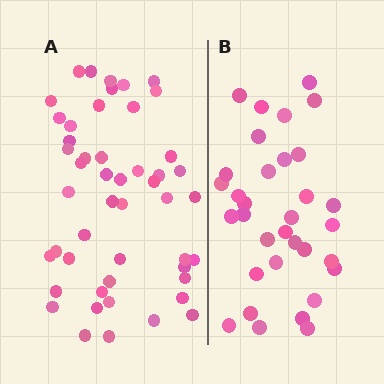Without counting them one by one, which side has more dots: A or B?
Region A (the left region) has more dots.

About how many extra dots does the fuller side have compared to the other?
Region A has approximately 15 more dots than region B.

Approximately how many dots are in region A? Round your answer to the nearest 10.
About 50 dots. (The exact count is 49, which rounds to 50.)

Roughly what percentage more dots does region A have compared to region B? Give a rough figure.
About 50% more.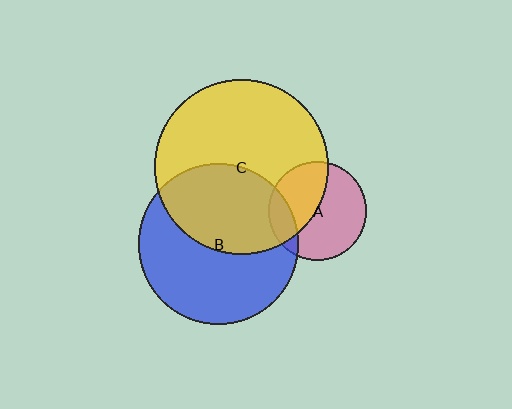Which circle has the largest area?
Circle C (yellow).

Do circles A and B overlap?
Yes.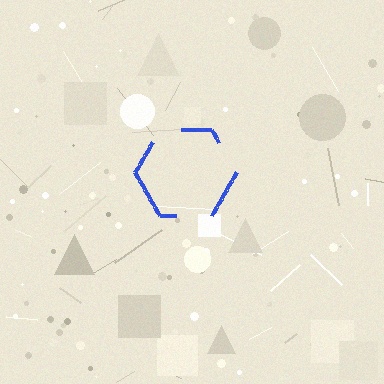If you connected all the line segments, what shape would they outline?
They would outline a hexagon.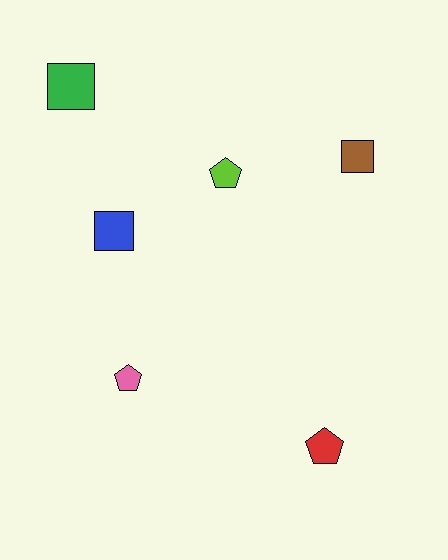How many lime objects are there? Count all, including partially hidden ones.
There is 1 lime object.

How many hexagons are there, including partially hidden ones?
There are no hexagons.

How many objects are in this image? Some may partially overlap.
There are 6 objects.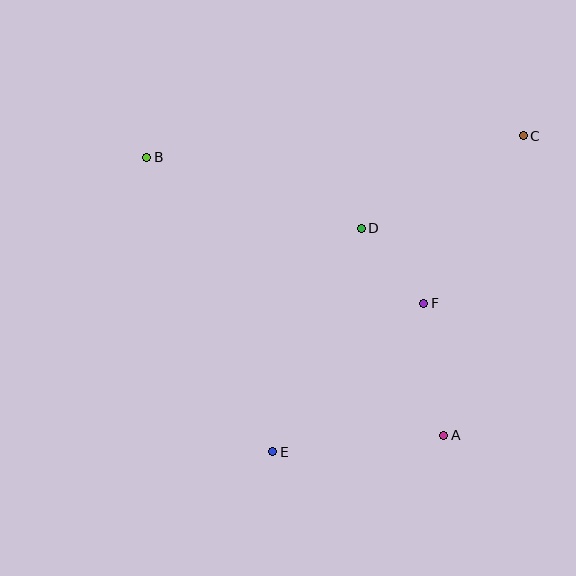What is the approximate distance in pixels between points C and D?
The distance between C and D is approximately 187 pixels.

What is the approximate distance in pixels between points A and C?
The distance between A and C is approximately 310 pixels.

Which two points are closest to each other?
Points D and F are closest to each other.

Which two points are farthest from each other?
Points A and B are farthest from each other.